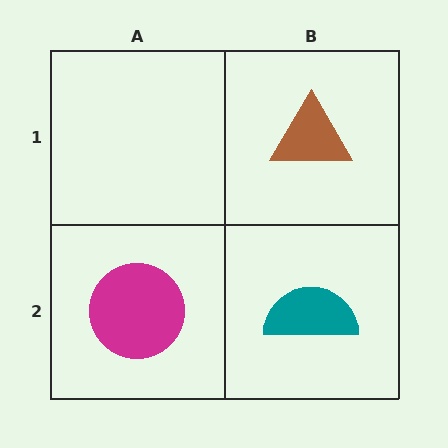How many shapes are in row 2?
2 shapes.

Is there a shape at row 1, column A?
No, that cell is empty.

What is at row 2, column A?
A magenta circle.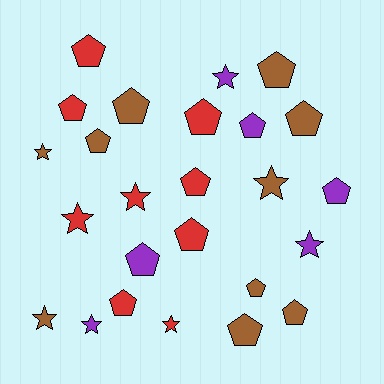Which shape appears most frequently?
Pentagon, with 16 objects.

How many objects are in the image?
There are 25 objects.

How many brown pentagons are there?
There are 7 brown pentagons.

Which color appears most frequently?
Brown, with 10 objects.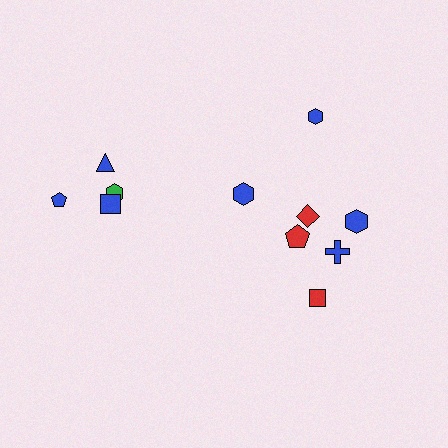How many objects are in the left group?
There are 4 objects.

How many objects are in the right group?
There are 7 objects.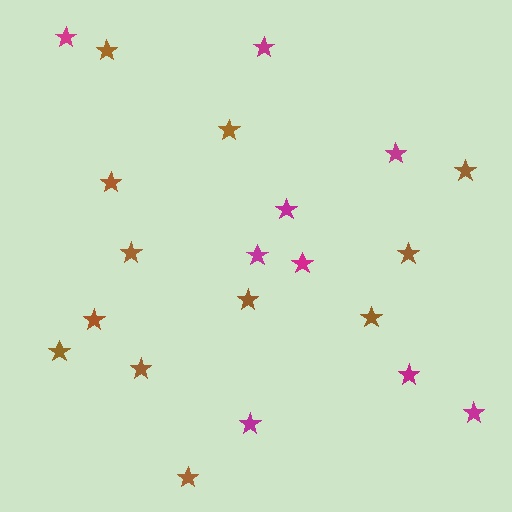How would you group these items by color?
There are 2 groups: one group of brown stars (12) and one group of magenta stars (9).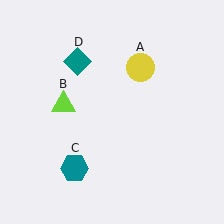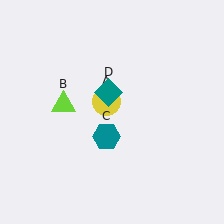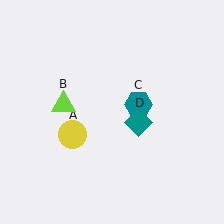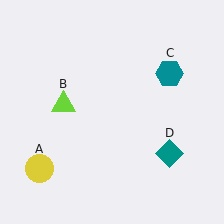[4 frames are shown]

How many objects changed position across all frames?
3 objects changed position: yellow circle (object A), teal hexagon (object C), teal diamond (object D).